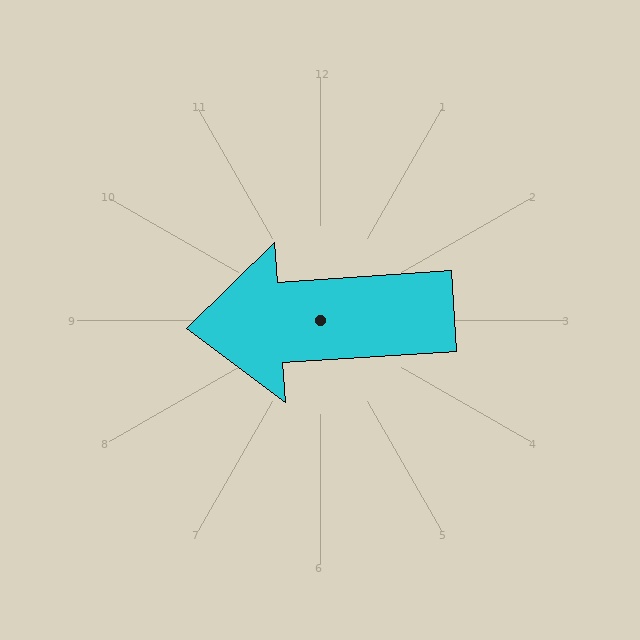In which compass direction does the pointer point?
West.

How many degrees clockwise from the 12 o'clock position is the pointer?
Approximately 266 degrees.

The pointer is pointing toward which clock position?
Roughly 9 o'clock.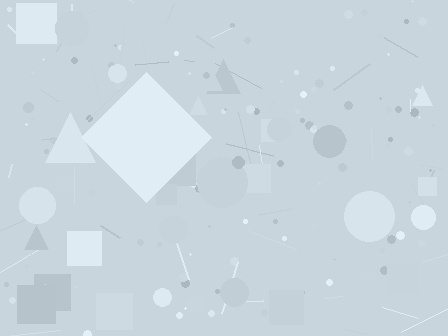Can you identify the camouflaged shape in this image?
The camouflaged shape is a diamond.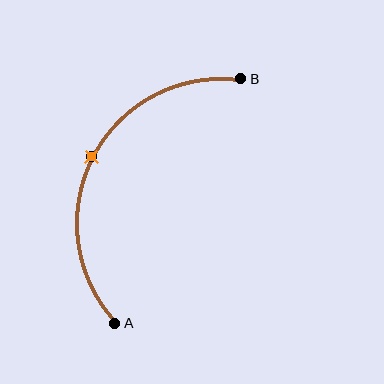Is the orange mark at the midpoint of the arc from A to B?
Yes. The orange mark lies on the arc at equal arc-length from both A and B — it is the arc midpoint.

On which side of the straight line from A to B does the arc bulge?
The arc bulges to the left of the straight line connecting A and B.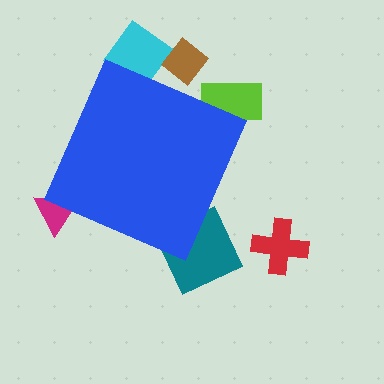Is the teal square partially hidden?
Yes, the teal square is partially hidden behind the blue diamond.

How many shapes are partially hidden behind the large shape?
5 shapes are partially hidden.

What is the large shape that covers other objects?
A blue diamond.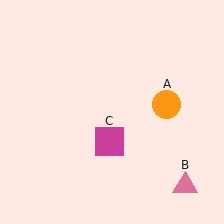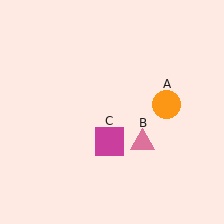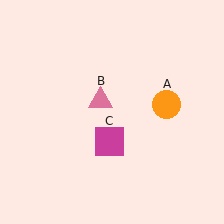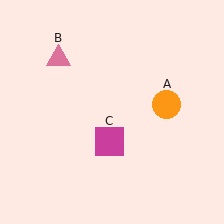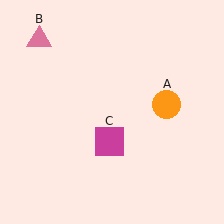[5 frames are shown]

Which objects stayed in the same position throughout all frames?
Orange circle (object A) and magenta square (object C) remained stationary.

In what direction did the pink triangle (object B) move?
The pink triangle (object B) moved up and to the left.